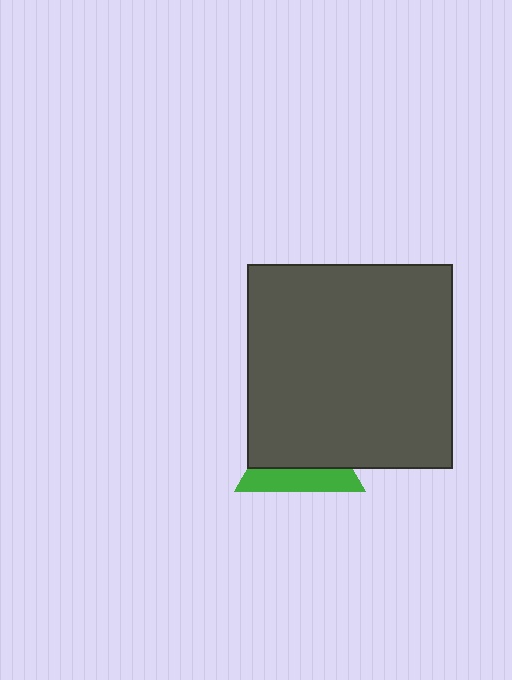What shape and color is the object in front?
The object in front is a dark gray square.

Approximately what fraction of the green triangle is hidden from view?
Roughly 65% of the green triangle is hidden behind the dark gray square.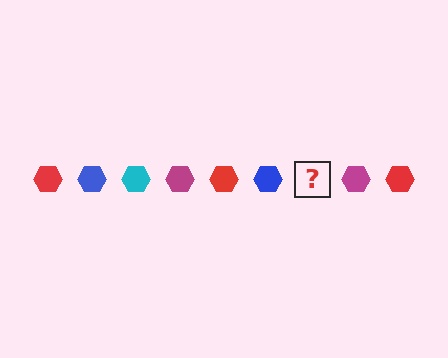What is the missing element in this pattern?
The missing element is a cyan hexagon.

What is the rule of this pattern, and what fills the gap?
The rule is that the pattern cycles through red, blue, cyan, magenta hexagons. The gap should be filled with a cyan hexagon.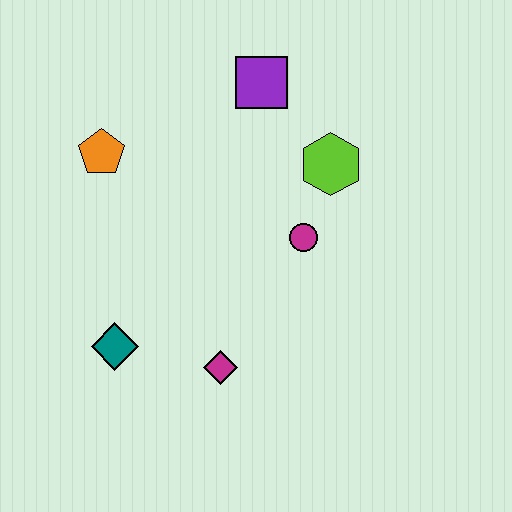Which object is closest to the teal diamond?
The magenta diamond is closest to the teal diamond.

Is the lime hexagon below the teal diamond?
No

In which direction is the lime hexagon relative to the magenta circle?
The lime hexagon is above the magenta circle.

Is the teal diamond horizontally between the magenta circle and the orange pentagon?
Yes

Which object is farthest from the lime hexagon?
The teal diamond is farthest from the lime hexagon.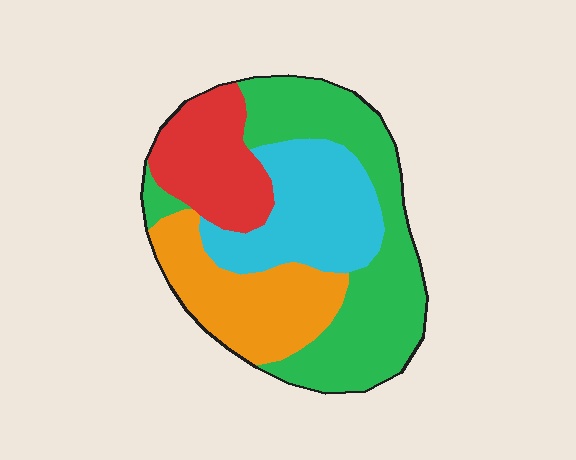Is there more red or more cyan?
Cyan.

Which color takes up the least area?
Red, at roughly 20%.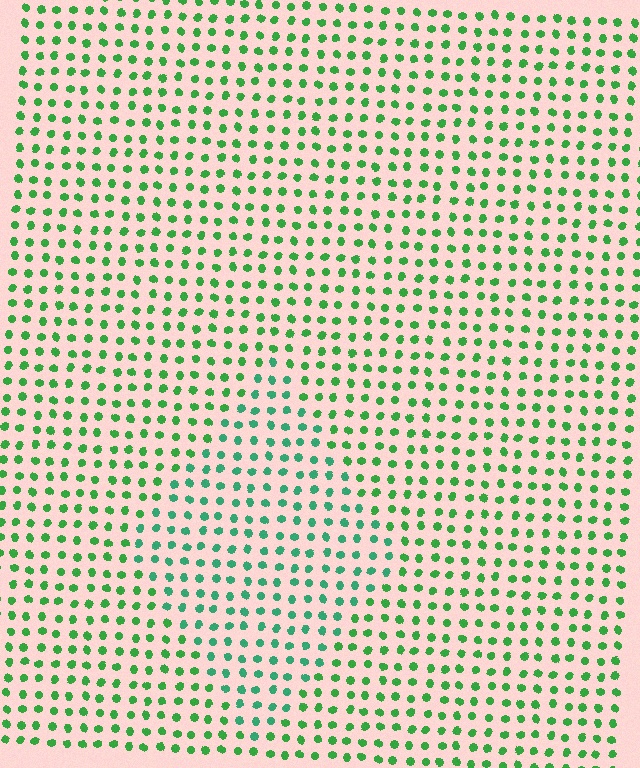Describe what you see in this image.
The image is filled with small green elements in a uniform arrangement. A diamond-shaped region is visible where the elements are tinted to a slightly different hue, forming a subtle color boundary.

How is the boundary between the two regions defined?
The boundary is defined purely by a slight shift in hue (about 27 degrees). Spacing, size, and orientation are identical on both sides.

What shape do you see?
I see a diamond.